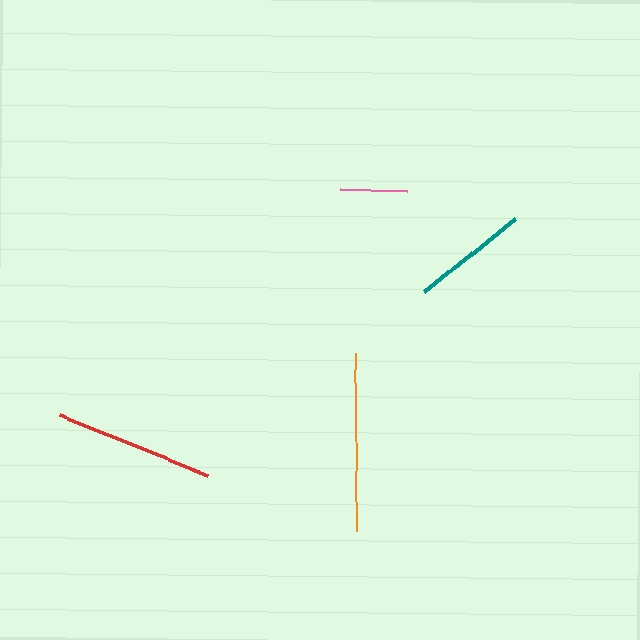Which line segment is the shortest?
The pink line is the shortest at approximately 68 pixels.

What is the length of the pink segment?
The pink segment is approximately 68 pixels long.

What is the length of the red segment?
The red segment is approximately 160 pixels long.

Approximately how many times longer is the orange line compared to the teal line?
The orange line is approximately 1.5 times the length of the teal line.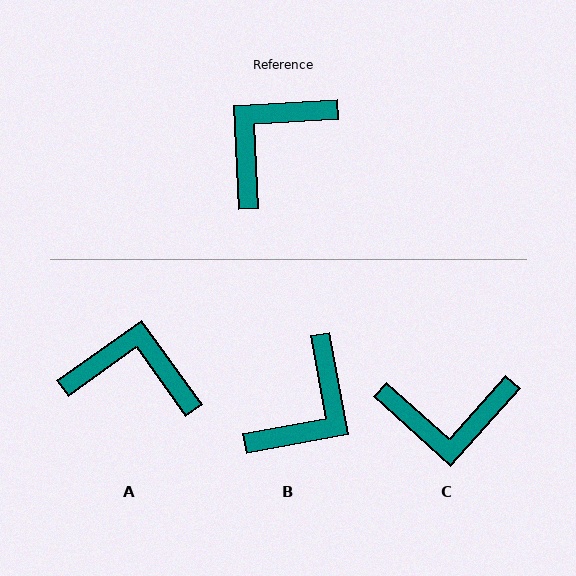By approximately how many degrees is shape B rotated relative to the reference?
Approximately 173 degrees clockwise.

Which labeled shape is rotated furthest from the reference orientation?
B, about 173 degrees away.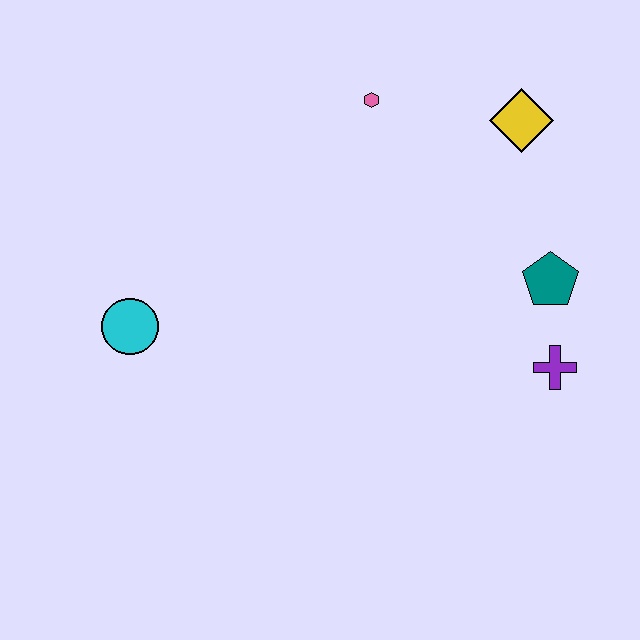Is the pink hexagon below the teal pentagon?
No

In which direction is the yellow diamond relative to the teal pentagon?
The yellow diamond is above the teal pentagon.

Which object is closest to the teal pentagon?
The purple cross is closest to the teal pentagon.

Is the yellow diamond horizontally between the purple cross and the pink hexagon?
Yes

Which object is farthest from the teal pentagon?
The cyan circle is farthest from the teal pentagon.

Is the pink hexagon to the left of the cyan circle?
No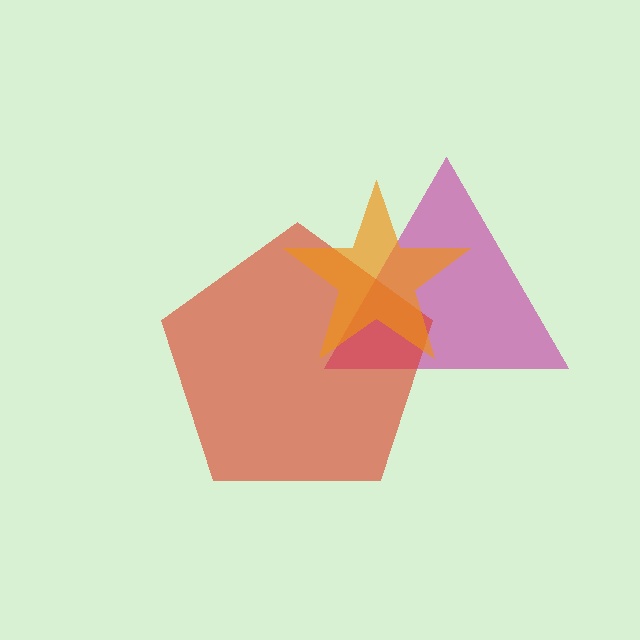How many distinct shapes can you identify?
There are 3 distinct shapes: a magenta triangle, a red pentagon, an orange star.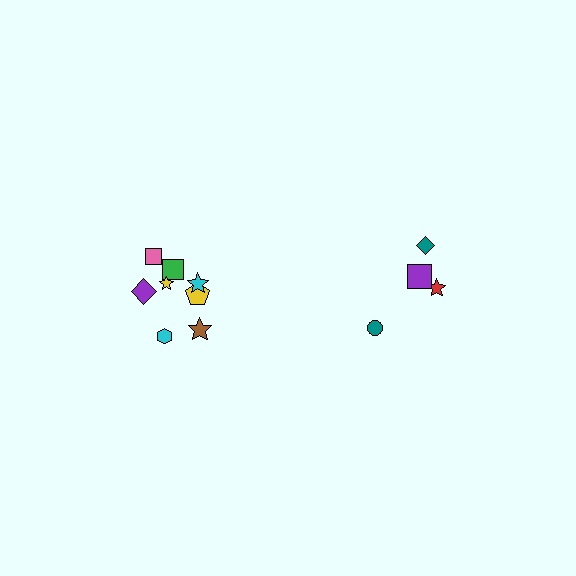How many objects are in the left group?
There are 8 objects.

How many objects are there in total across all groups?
There are 12 objects.